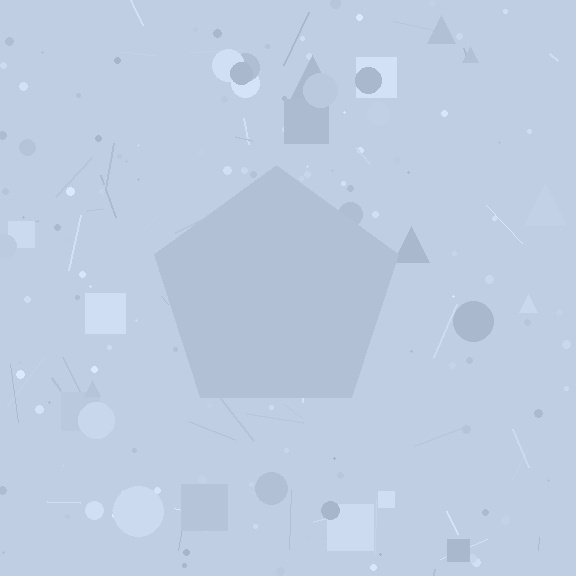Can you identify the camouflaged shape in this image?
The camouflaged shape is a pentagon.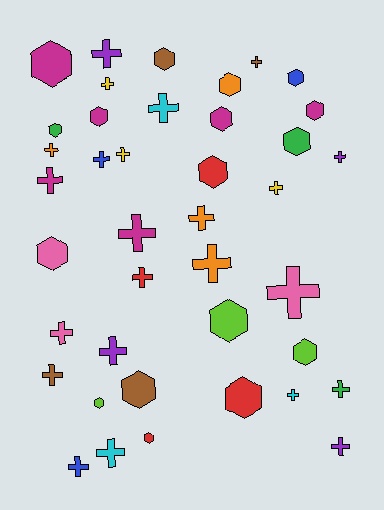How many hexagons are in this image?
There are 17 hexagons.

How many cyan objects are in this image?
There are 3 cyan objects.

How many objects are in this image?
There are 40 objects.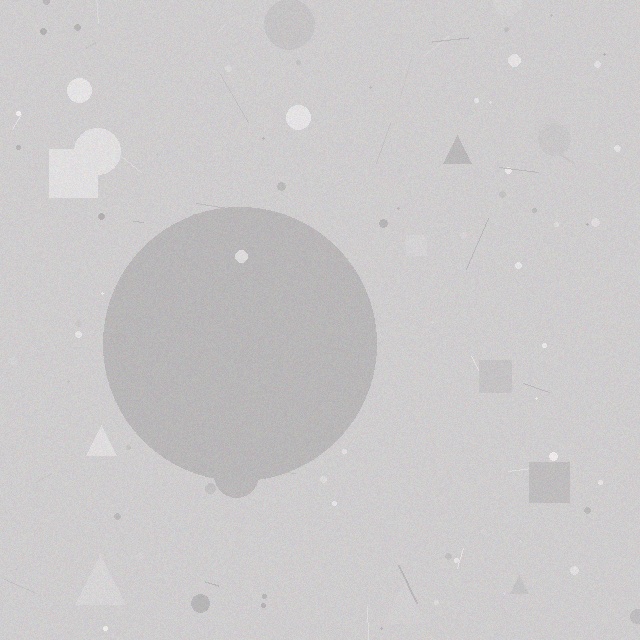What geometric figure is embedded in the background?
A circle is embedded in the background.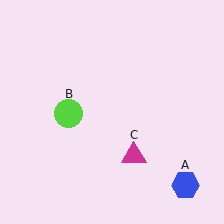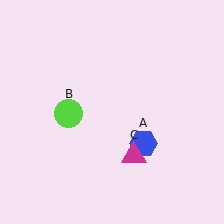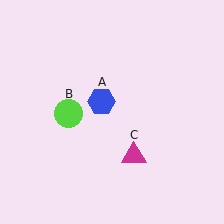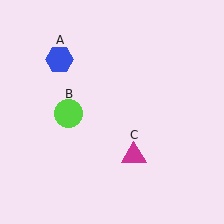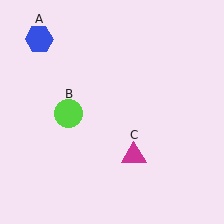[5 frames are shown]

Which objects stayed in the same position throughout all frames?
Lime circle (object B) and magenta triangle (object C) remained stationary.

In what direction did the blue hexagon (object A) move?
The blue hexagon (object A) moved up and to the left.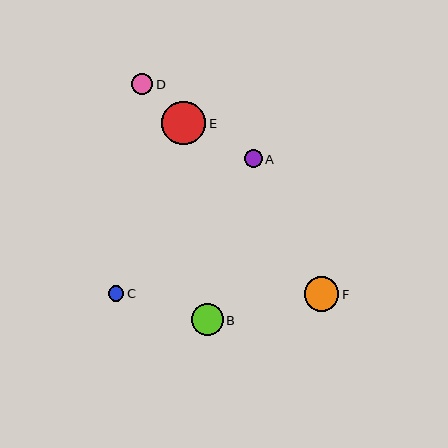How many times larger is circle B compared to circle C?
Circle B is approximately 2.0 times the size of circle C.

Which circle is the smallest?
Circle C is the smallest with a size of approximately 15 pixels.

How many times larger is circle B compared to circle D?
Circle B is approximately 1.5 times the size of circle D.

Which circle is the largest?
Circle E is the largest with a size of approximately 44 pixels.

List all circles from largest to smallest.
From largest to smallest: E, F, B, D, A, C.